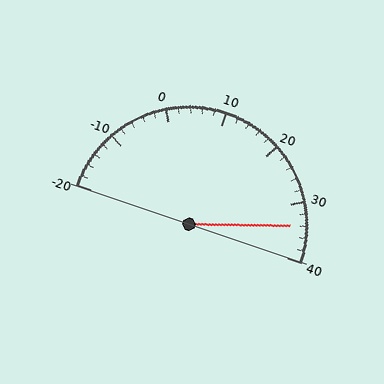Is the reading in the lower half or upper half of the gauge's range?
The reading is in the upper half of the range (-20 to 40).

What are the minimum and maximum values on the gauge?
The gauge ranges from -20 to 40.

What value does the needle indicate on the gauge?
The needle indicates approximately 34.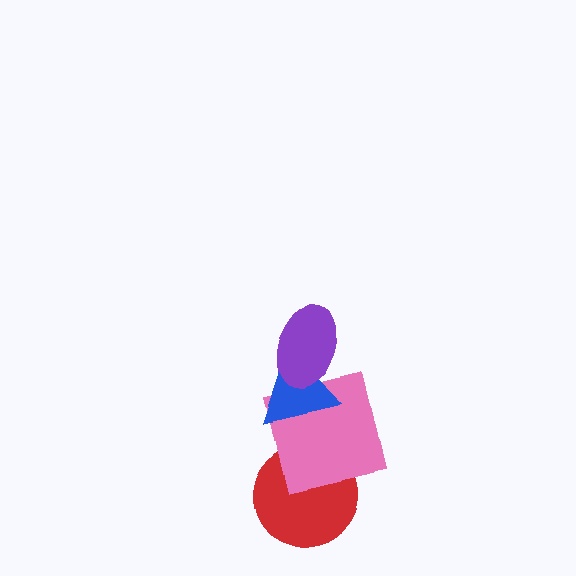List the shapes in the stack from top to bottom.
From top to bottom: the purple ellipse, the blue triangle, the pink square, the red circle.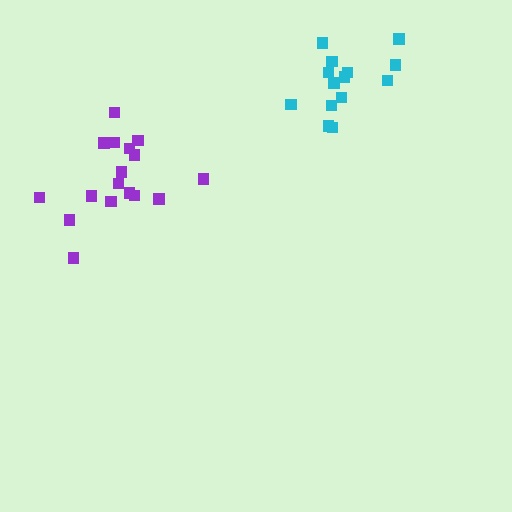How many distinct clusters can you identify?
There are 2 distinct clusters.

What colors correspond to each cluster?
The clusters are colored: cyan, purple.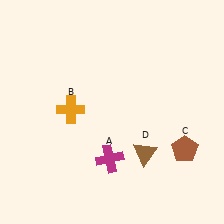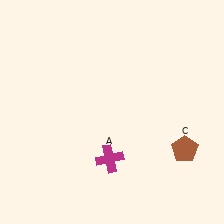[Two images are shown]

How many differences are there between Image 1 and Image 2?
There are 2 differences between the two images.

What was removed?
The brown triangle (D), the orange cross (B) were removed in Image 2.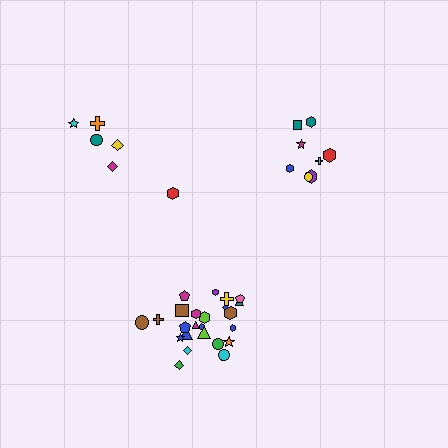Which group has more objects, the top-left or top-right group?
The top-right group.